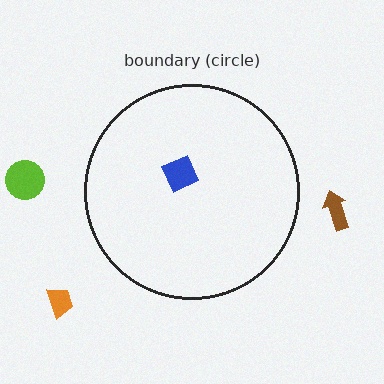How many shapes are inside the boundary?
1 inside, 3 outside.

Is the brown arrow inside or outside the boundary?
Outside.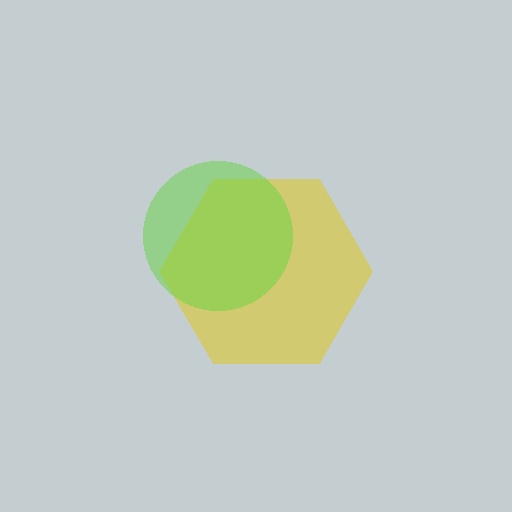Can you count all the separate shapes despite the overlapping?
Yes, there are 2 separate shapes.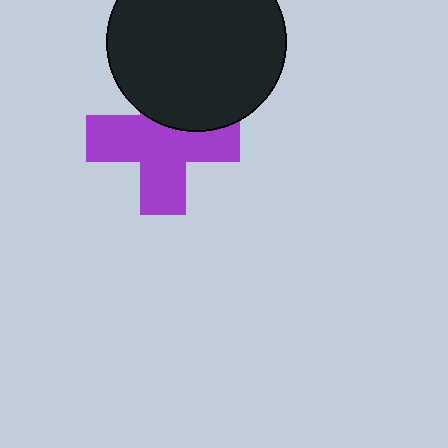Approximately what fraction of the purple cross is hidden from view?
Roughly 30% of the purple cross is hidden behind the black circle.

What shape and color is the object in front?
The object in front is a black circle.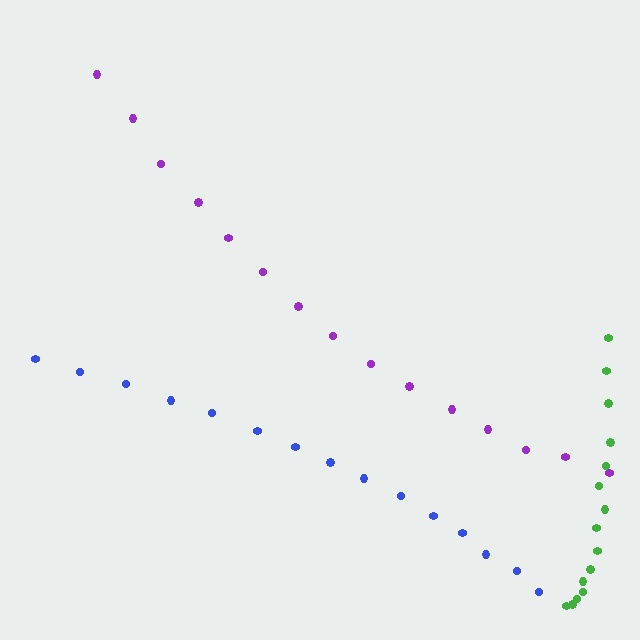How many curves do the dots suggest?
There are 3 distinct paths.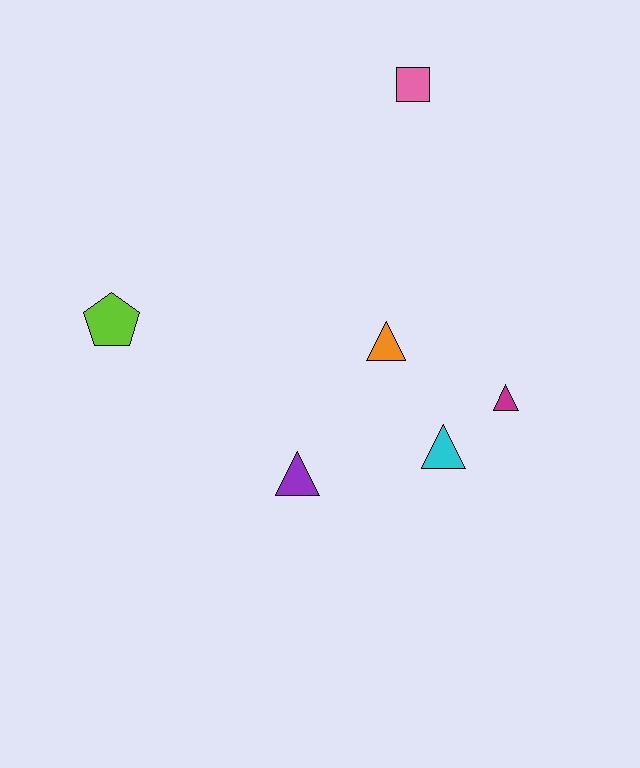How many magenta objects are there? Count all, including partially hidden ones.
There is 1 magenta object.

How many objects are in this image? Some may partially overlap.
There are 6 objects.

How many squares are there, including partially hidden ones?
There is 1 square.